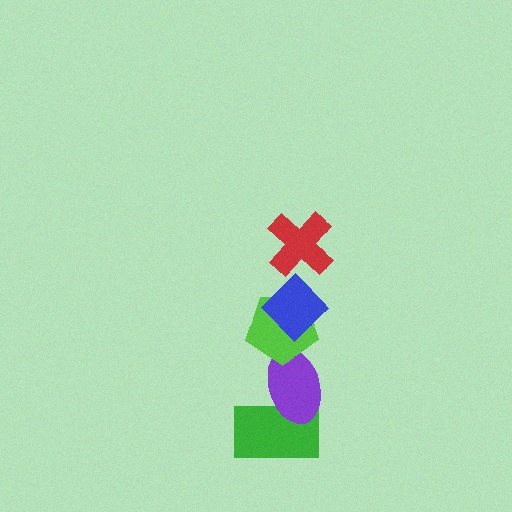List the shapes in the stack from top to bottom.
From top to bottom: the red cross, the blue diamond, the lime pentagon, the purple ellipse, the green rectangle.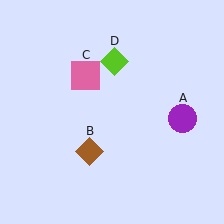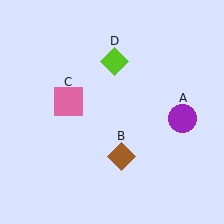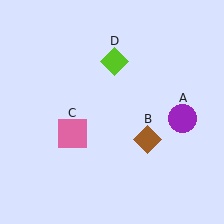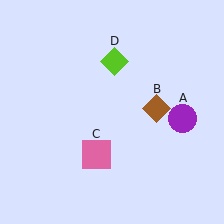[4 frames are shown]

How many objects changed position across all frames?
2 objects changed position: brown diamond (object B), pink square (object C).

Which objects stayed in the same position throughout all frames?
Purple circle (object A) and lime diamond (object D) remained stationary.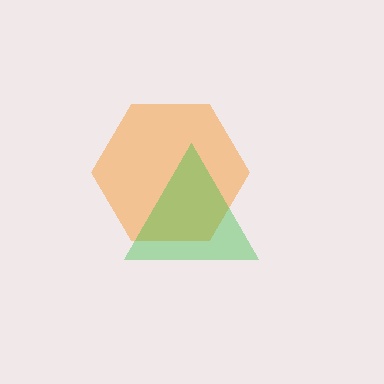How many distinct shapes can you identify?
There are 2 distinct shapes: an orange hexagon, a green triangle.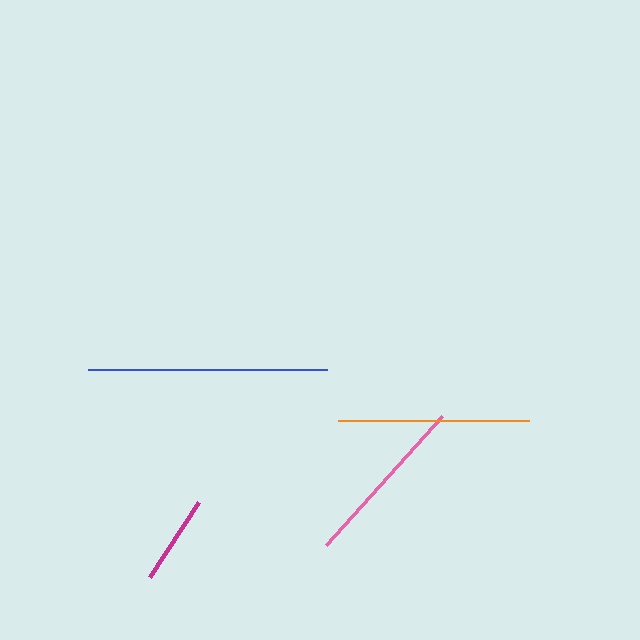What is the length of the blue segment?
The blue segment is approximately 239 pixels long.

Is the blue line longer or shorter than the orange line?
The blue line is longer than the orange line.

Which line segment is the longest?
The blue line is the longest at approximately 239 pixels.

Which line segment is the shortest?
The magenta line is the shortest at approximately 90 pixels.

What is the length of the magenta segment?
The magenta segment is approximately 90 pixels long.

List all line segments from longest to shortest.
From longest to shortest: blue, orange, pink, magenta.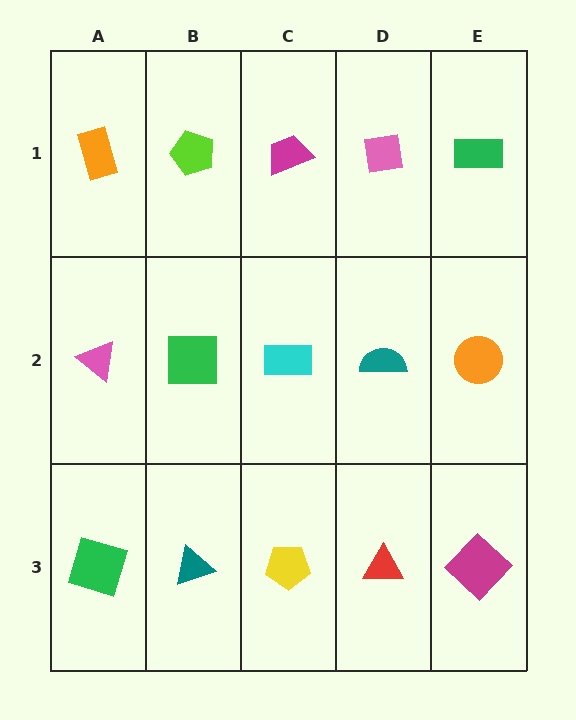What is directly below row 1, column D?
A teal semicircle.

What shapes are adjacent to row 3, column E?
An orange circle (row 2, column E), a red triangle (row 3, column D).